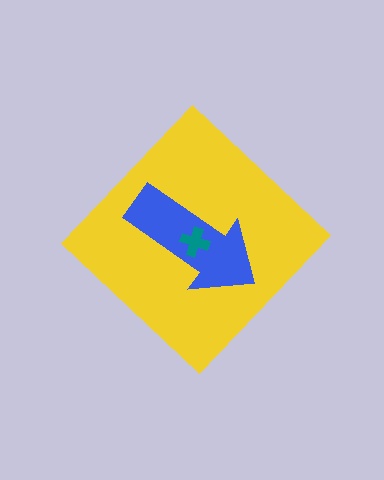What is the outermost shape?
The yellow diamond.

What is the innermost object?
The teal cross.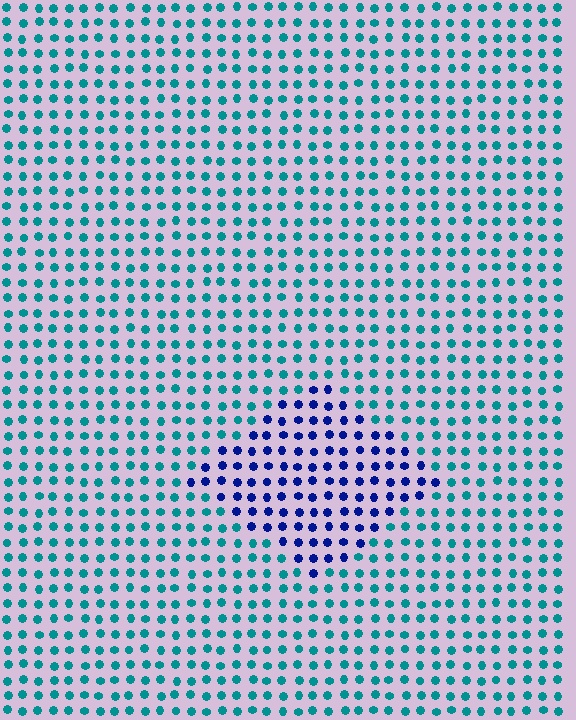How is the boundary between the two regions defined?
The boundary is defined purely by a slight shift in hue (about 53 degrees). Spacing, size, and orientation are identical on both sides.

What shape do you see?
I see a diamond.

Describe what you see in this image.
The image is filled with small teal elements in a uniform arrangement. A diamond-shaped region is visible where the elements are tinted to a slightly different hue, forming a subtle color boundary.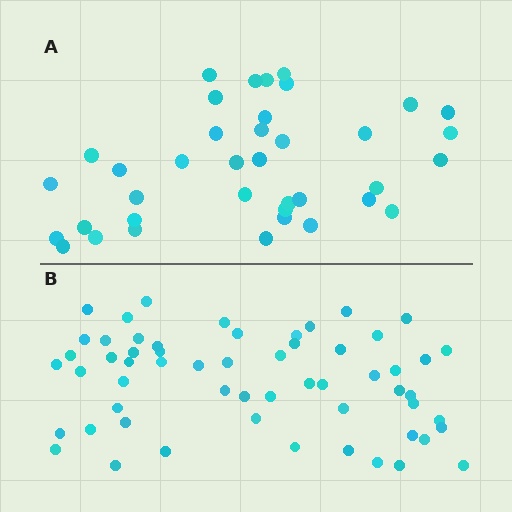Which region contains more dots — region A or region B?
Region B (the bottom region) has more dots.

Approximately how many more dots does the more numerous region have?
Region B has approximately 20 more dots than region A.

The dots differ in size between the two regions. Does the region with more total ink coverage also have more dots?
No. Region A has more total ink coverage because its dots are larger, but region B actually contains more individual dots. Total area can be misleading — the number of items is what matters here.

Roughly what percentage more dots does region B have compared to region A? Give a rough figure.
About 55% more.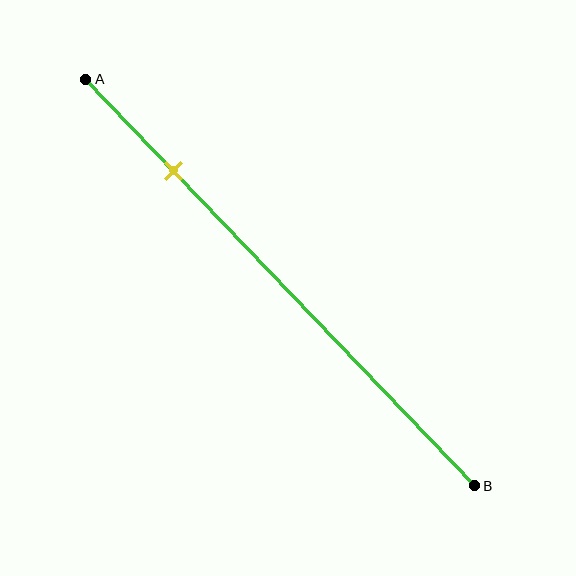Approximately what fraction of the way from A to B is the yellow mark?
The yellow mark is approximately 25% of the way from A to B.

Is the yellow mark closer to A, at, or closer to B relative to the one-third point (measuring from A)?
The yellow mark is closer to point A than the one-third point of segment AB.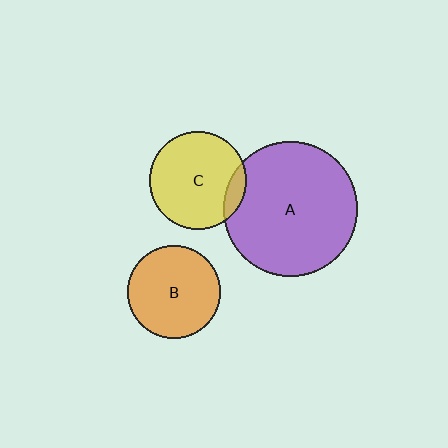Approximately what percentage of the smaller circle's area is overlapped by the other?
Approximately 10%.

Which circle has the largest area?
Circle A (purple).